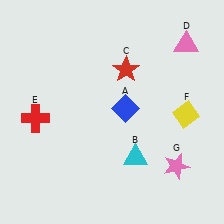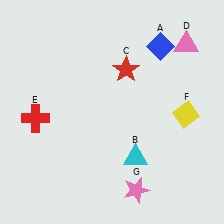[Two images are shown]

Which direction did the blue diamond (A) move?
The blue diamond (A) moved up.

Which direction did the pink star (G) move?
The pink star (G) moved left.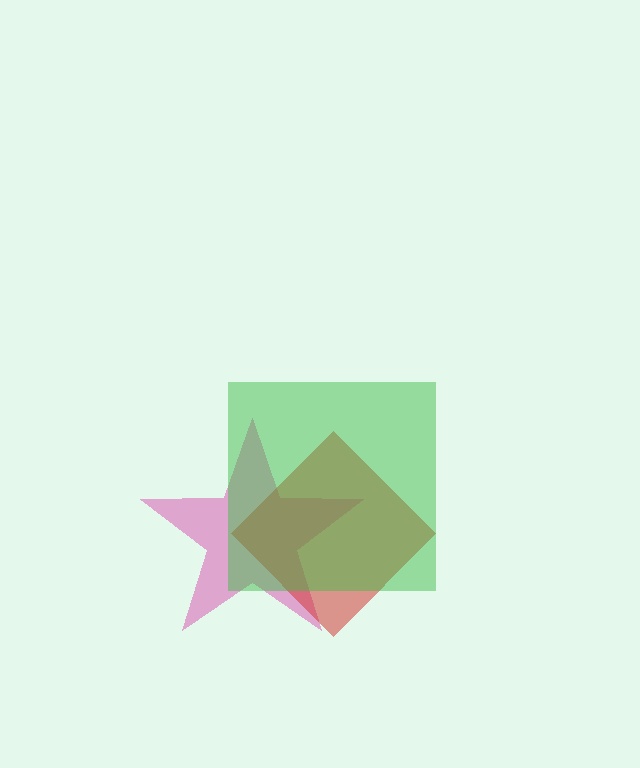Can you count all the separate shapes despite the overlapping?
Yes, there are 3 separate shapes.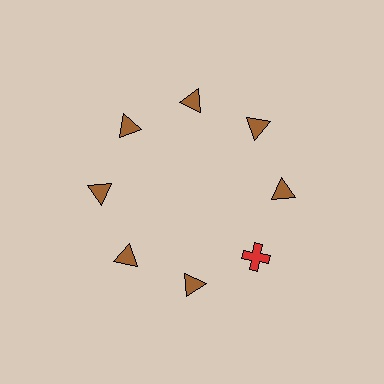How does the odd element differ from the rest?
It differs in both color (red instead of brown) and shape (cross instead of triangle).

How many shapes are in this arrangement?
There are 8 shapes arranged in a ring pattern.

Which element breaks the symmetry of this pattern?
The red cross at roughly the 4 o'clock position breaks the symmetry. All other shapes are brown triangles.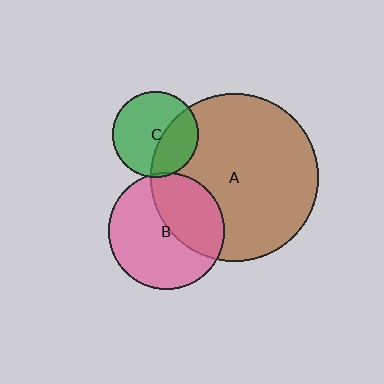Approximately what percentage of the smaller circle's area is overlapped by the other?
Approximately 40%.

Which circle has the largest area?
Circle A (brown).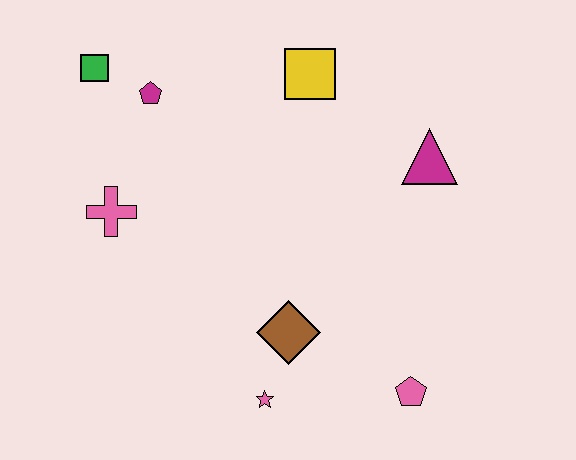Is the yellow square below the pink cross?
No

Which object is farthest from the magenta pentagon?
The pink pentagon is farthest from the magenta pentagon.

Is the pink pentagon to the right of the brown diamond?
Yes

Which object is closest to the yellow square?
The magenta triangle is closest to the yellow square.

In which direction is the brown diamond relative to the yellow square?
The brown diamond is below the yellow square.